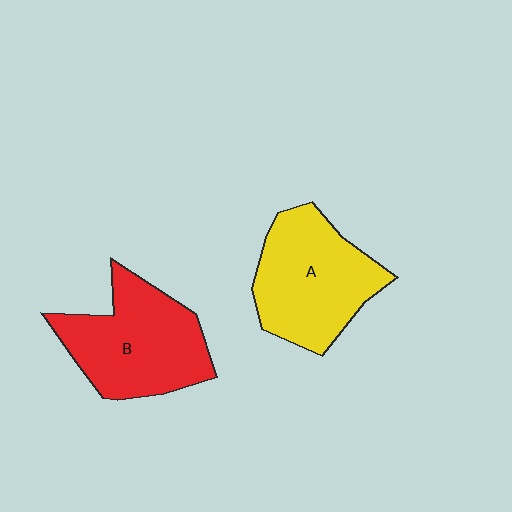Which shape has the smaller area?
Shape A (yellow).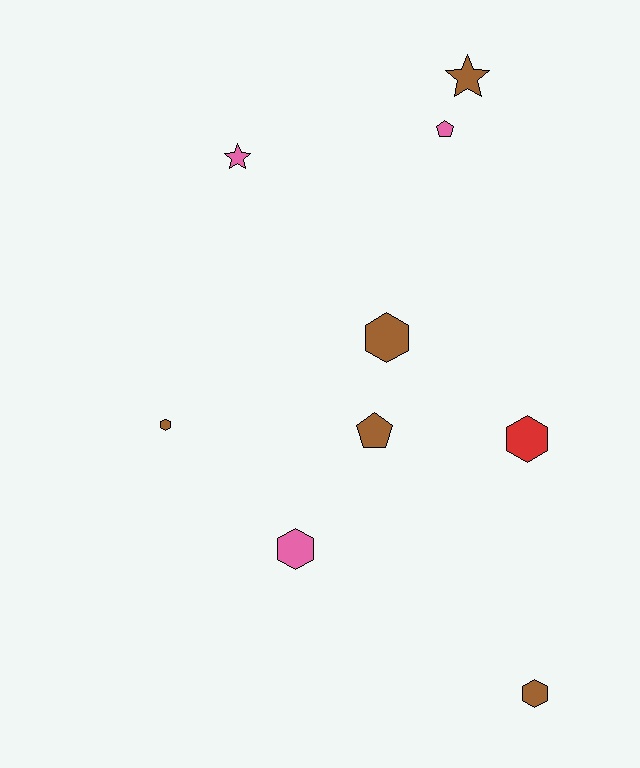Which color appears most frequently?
Brown, with 5 objects.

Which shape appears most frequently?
Hexagon, with 5 objects.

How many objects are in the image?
There are 9 objects.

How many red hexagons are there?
There is 1 red hexagon.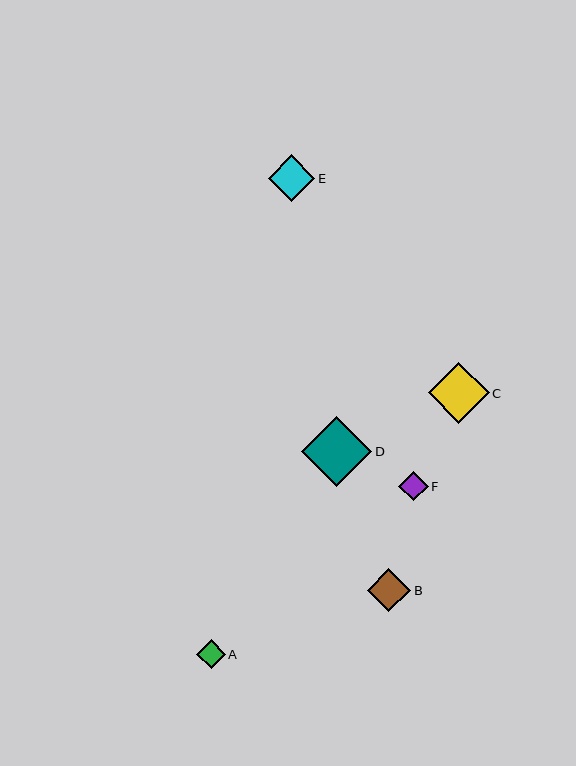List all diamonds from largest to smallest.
From largest to smallest: D, C, E, B, F, A.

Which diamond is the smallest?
Diamond A is the smallest with a size of approximately 28 pixels.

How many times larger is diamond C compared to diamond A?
Diamond C is approximately 2.1 times the size of diamond A.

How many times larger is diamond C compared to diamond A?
Diamond C is approximately 2.1 times the size of diamond A.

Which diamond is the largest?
Diamond D is the largest with a size of approximately 70 pixels.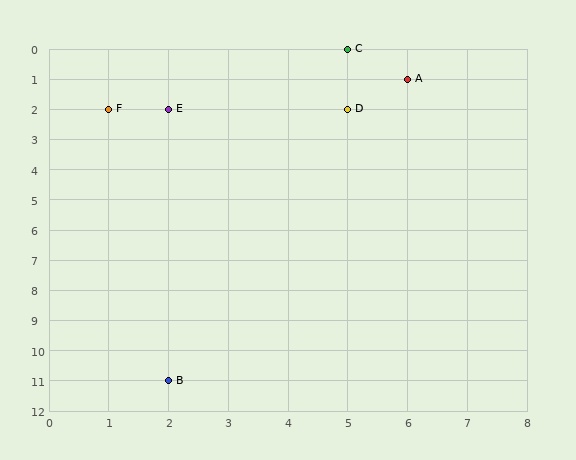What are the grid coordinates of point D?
Point D is at grid coordinates (5, 2).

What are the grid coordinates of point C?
Point C is at grid coordinates (5, 0).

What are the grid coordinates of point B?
Point B is at grid coordinates (2, 11).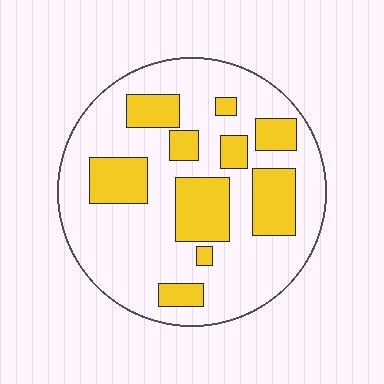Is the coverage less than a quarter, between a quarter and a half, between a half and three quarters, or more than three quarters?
Between a quarter and a half.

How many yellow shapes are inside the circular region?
10.